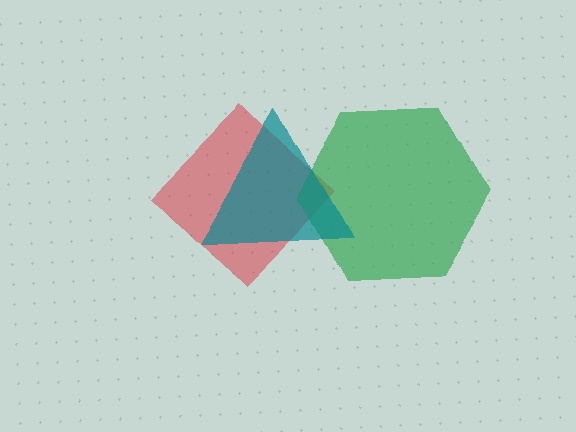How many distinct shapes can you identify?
There are 3 distinct shapes: a red diamond, a green hexagon, a teal triangle.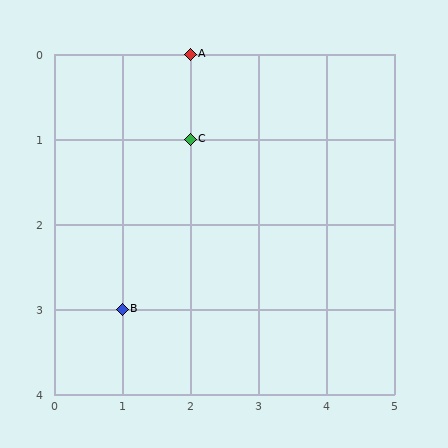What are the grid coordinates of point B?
Point B is at grid coordinates (1, 3).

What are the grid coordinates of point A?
Point A is at grid coordinates (2, 0).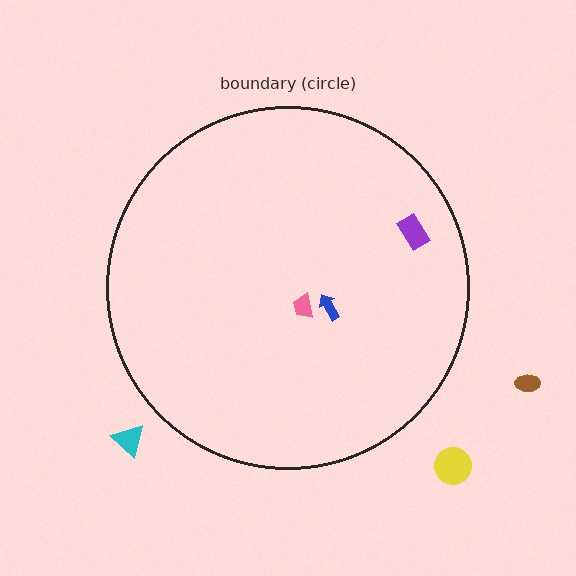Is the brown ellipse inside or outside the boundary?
Outside.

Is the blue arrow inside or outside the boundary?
Inside.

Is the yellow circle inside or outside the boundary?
Outside.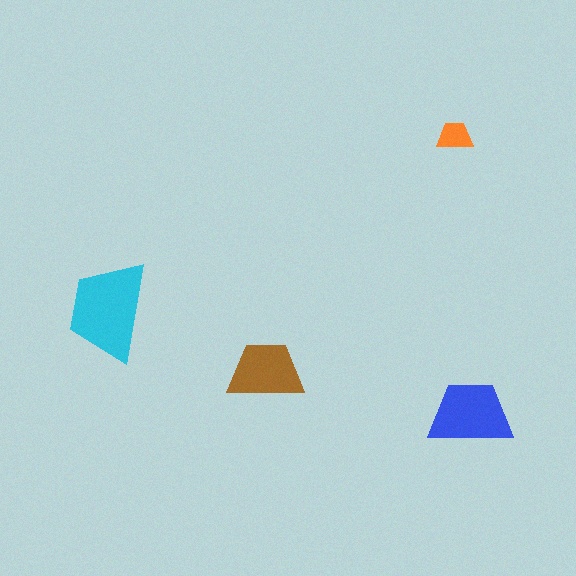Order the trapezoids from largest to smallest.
the cyan one, the blue one, the brown one, the orange one.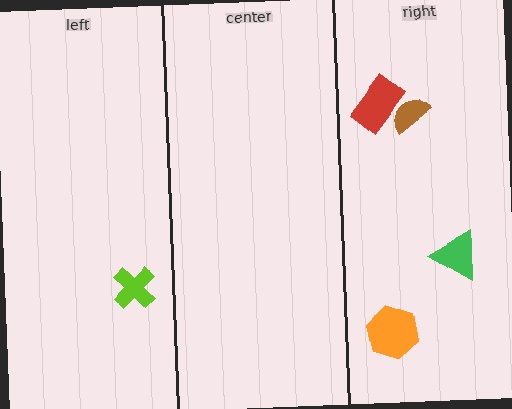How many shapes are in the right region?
4.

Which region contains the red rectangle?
The right region.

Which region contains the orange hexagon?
The right region.